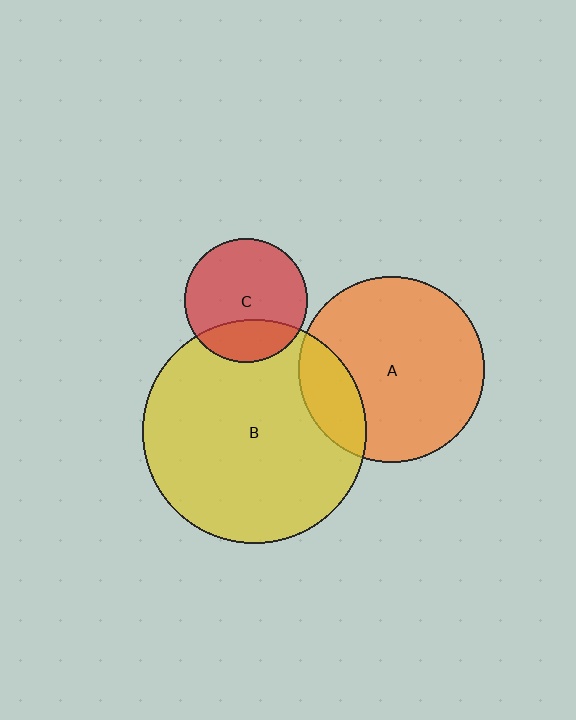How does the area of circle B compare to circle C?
Approximately 3.3 times.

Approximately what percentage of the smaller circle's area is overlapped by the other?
Approximately 20%.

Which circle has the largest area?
Circle B (yellow).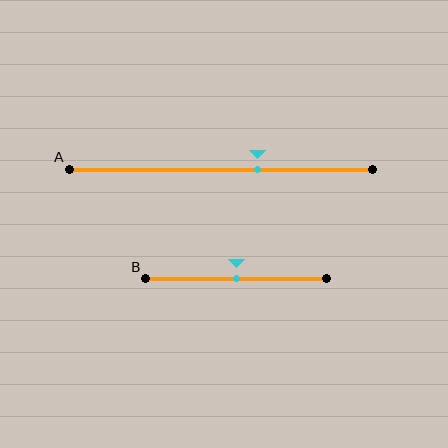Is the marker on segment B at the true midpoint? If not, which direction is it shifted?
Yes, the marker on segment B is at the true midpoint.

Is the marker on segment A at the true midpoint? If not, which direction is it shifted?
No, the marker on segment A is shifted to the right by about 12% of the segment length.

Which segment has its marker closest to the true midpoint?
Segment B has its marker closest to the true midpoint.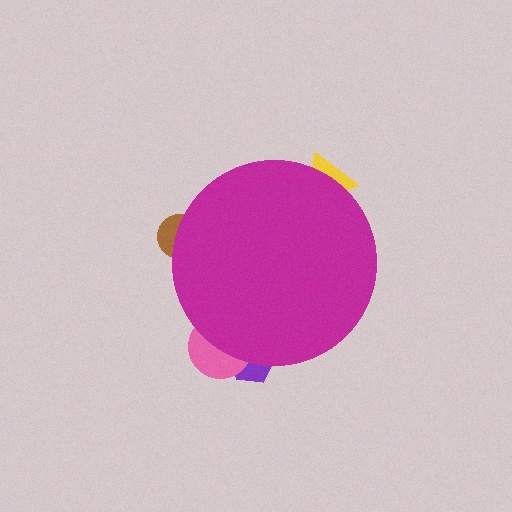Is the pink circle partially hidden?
Yes, the pink circle is partially hidden behind the magenta circle.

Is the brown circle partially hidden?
Yes, the brown circle is partially hidden behind the magenta circle.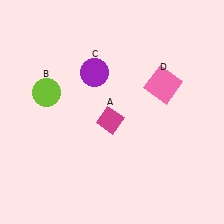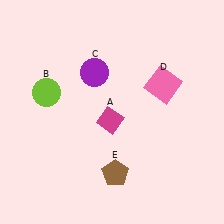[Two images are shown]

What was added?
A brown pentagon (E) was added in Image 2.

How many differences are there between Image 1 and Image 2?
There is 1 difference between the two images.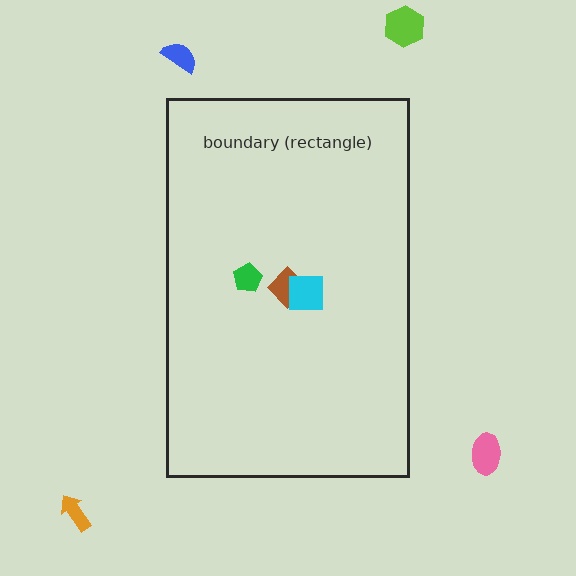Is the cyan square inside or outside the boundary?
Inside.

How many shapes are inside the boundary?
3 inside, 4 outside.